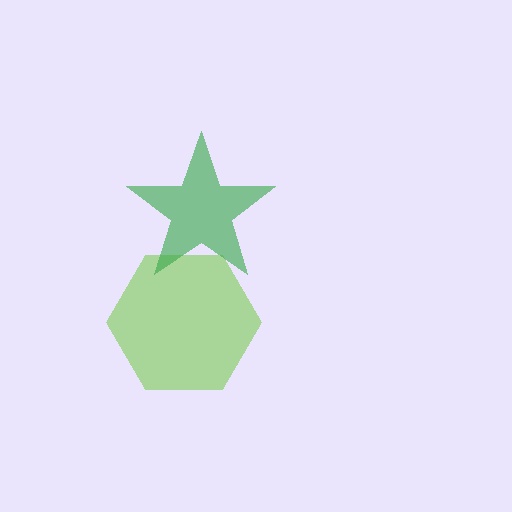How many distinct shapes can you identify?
There are 2 distinct shapes: a lime hexagon, a green star.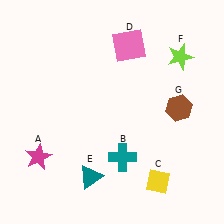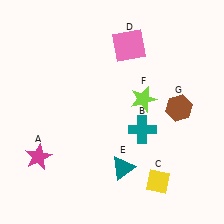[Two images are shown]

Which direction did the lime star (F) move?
The lime star (F) moved down.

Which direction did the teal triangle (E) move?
The teal triangle (E) moved right.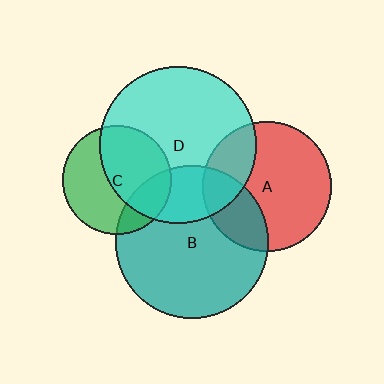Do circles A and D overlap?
Yes.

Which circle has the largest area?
Circle D (cyan).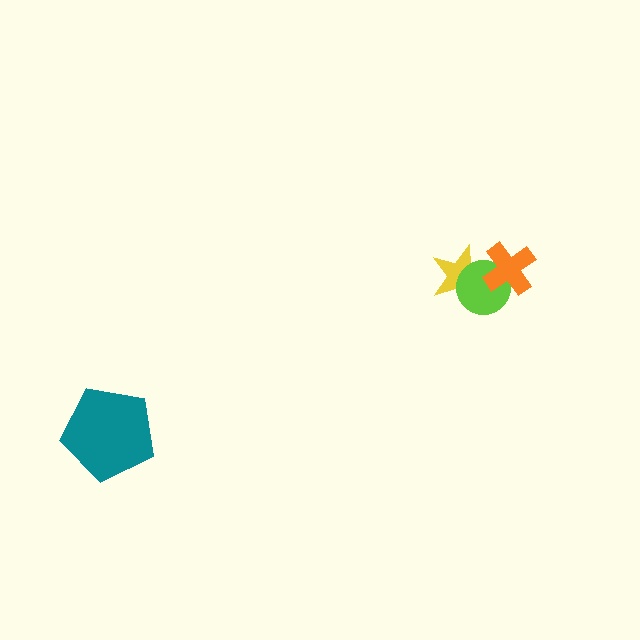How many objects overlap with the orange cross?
2 objects overlap with the orange cross.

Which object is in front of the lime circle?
The orange cross is in front of the lime circle.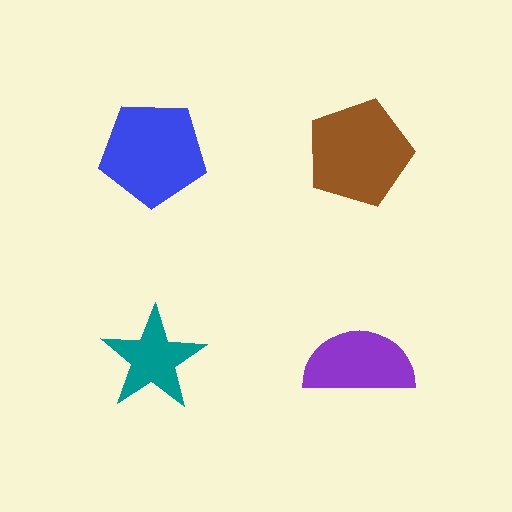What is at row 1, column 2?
A brown pentagon.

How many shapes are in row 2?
2 shapes.